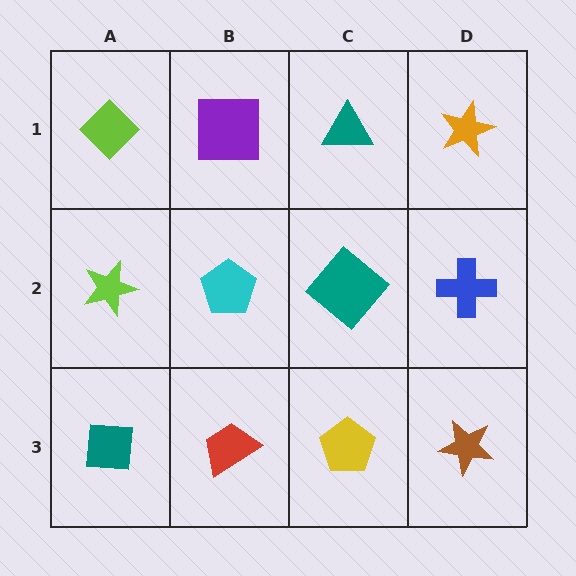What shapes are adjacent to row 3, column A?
A lime star (row 2, column A), a red trapezoid (row 3, column B).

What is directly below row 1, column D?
A blue cross.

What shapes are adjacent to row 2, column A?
A lime diamond (row 1, column A), a teal square (row 3, column A), a cyan pentagon (row 2, column B).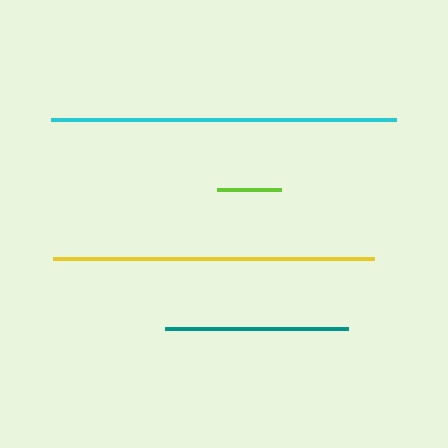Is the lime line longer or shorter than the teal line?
The teal line is longer than the lime line.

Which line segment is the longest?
The cyan line is the longest at approximately 346 pixels.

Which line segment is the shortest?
The lime line is the shortest at approximately 64 pixels.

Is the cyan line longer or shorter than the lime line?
The cyan line is longer than the lime line.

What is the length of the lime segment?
The lime segment is approximately 64 pixels long.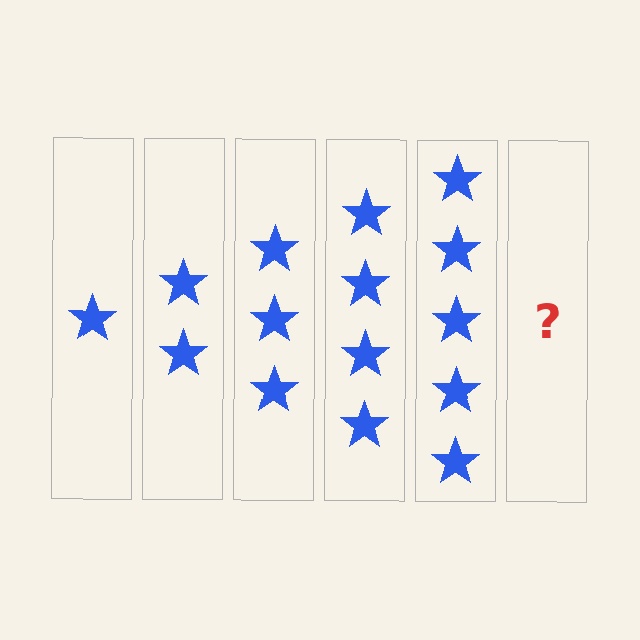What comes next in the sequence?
The next element should be 6 stars.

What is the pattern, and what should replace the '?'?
The pattern is that each step adds one more star. The '?' should be 6 stars.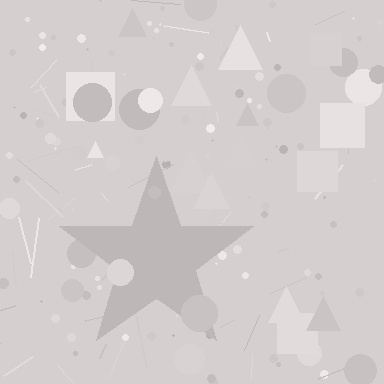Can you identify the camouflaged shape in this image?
The camouflaged shape is a star.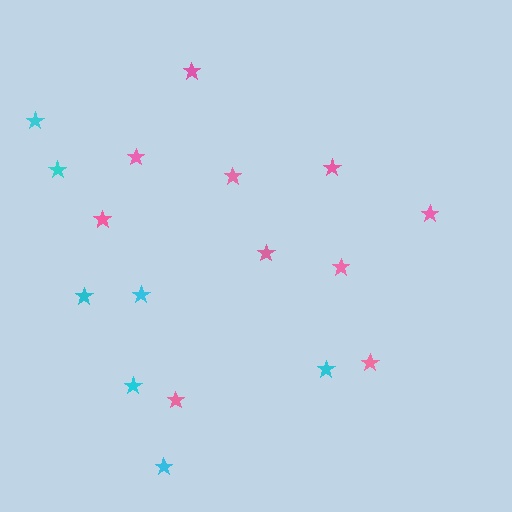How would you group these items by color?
There are 2 groups: one group of cyan stars (7) and one group of pink stars (10).